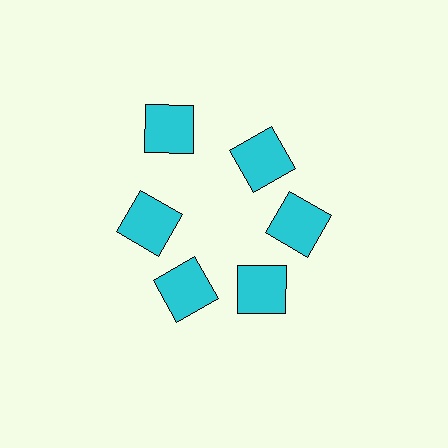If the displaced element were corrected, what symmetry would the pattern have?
It would have 6-fold rotational symmetry — the pattern would map onto itself every 60 degrees.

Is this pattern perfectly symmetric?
No. The 6 cyan squares are arranged in a ring, but one element near the 11 o'clock position is pushed outward from the center, breaking the 6-fold rotational symmetry.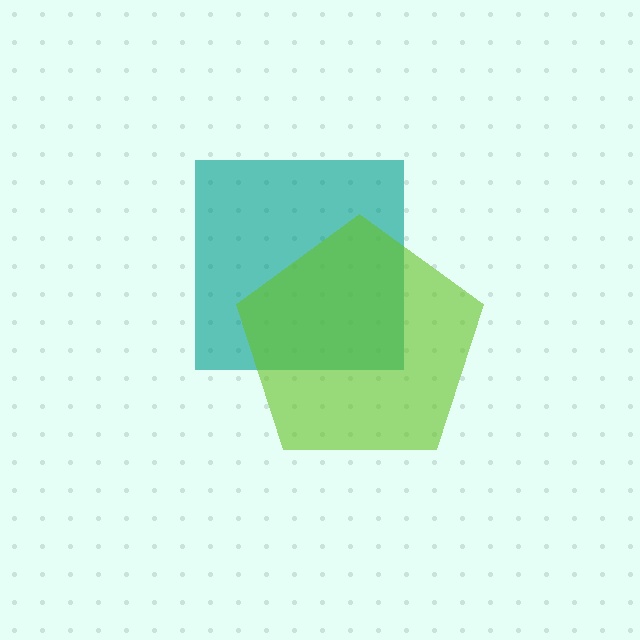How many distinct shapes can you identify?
There are 2 distinct shapes: a teal square, a lime pentagon.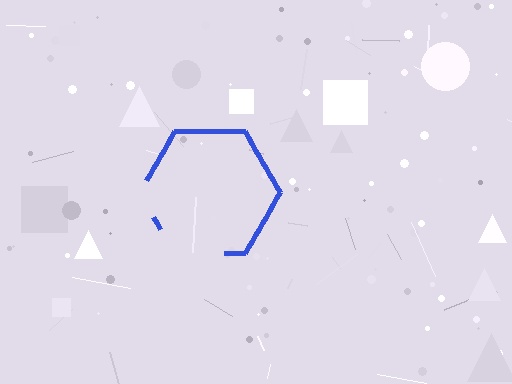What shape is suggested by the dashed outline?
The dashed outline suggests a hexagon.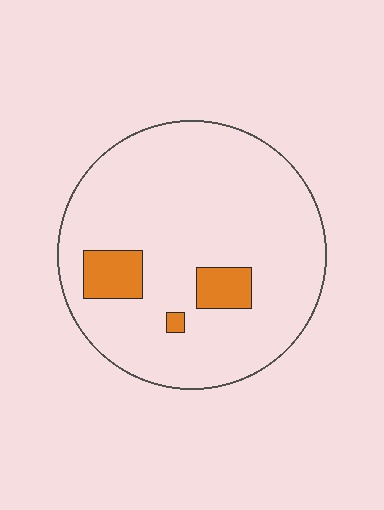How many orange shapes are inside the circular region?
3.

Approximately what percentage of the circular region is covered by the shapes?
Approximately 10%.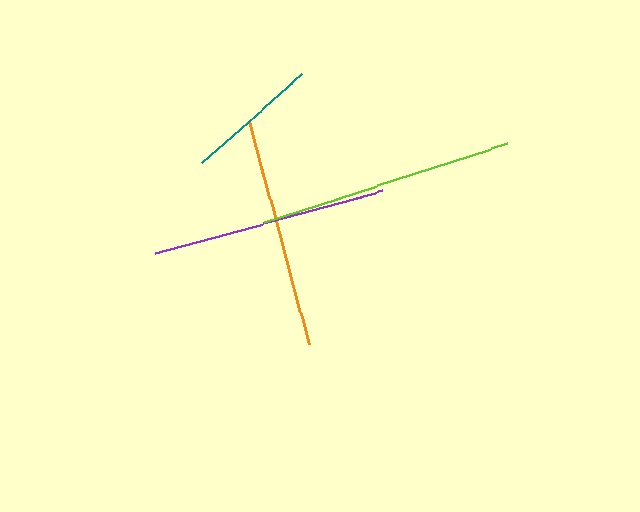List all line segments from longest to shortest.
From longest to shortest: lime, purple, orange, teal.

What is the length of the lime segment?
The lime segment is approximately 256 pixels long.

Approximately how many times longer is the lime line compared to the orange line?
The lime line is approximately 1.1 times the length of the orange line.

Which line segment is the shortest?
The teal line is the shortest at approximately 134 pixels.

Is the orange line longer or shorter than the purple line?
The purple line is longer than the orange line.